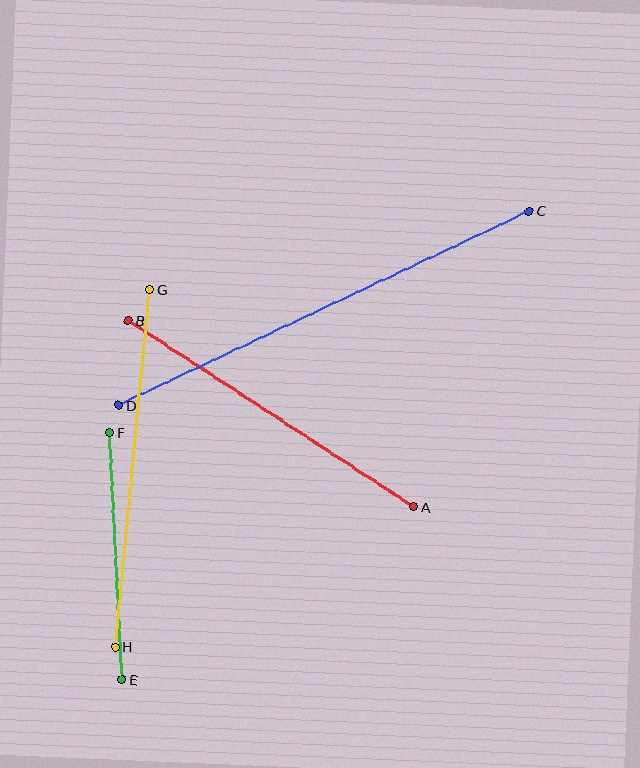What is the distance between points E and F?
The distance is approximately 248 pixels.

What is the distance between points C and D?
The distance is approximately 455 pixels.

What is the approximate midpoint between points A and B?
The midpoint is at approximately (271, 414) pixels.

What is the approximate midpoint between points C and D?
The midpoint is at approximately (324, 308) pixels.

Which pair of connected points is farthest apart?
Points C and D are farthest apart.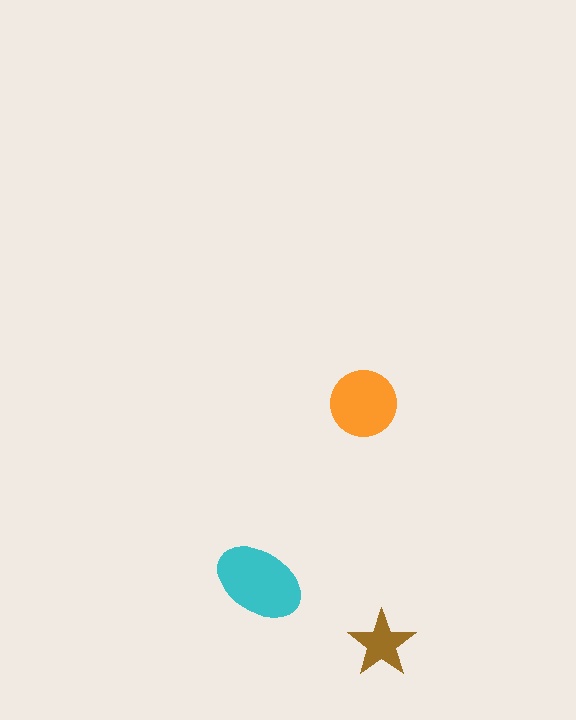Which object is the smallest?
The brown star.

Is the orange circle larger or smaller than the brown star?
Larger.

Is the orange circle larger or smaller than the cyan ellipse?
Smaller.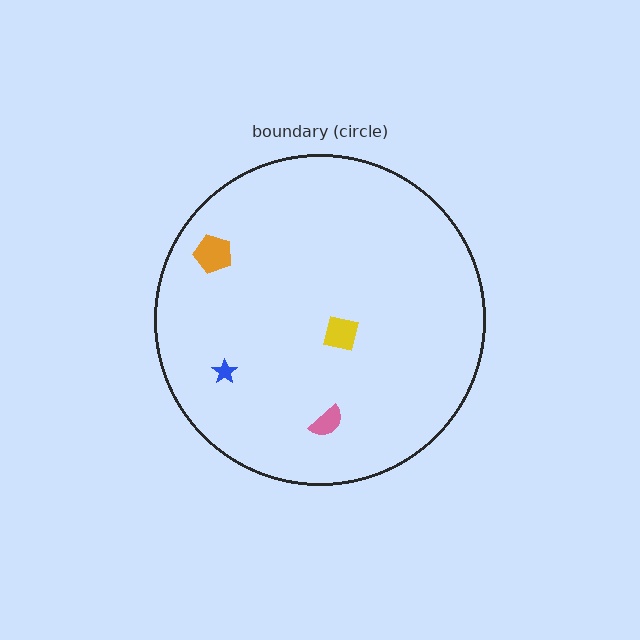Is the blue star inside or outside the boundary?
Inside.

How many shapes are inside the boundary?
4 inside, 0 outside.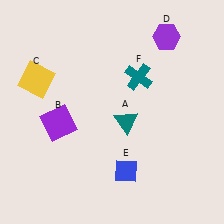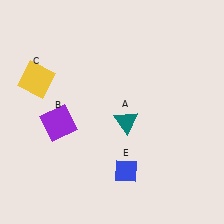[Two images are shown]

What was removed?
The purple hexagon (D), the teal cross (F) were removed in Image 2.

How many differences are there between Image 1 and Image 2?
There are 2 differences between the two images.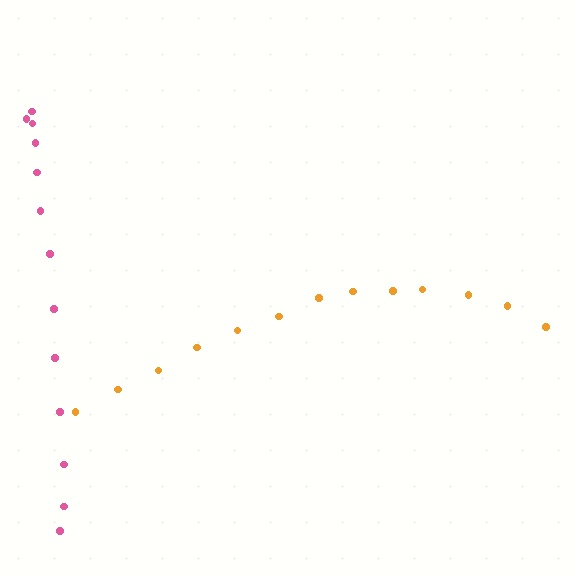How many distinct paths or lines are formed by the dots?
There are 2 distinct paths.